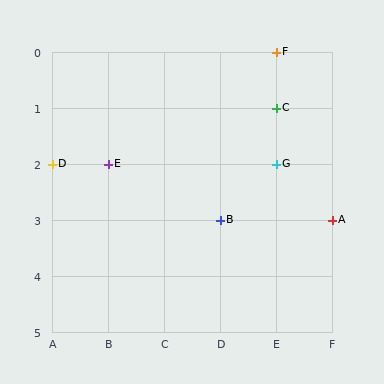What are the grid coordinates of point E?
Point E is at grid coordinates (B, 2).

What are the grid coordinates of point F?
Point F is at grid coordinates (E, 0).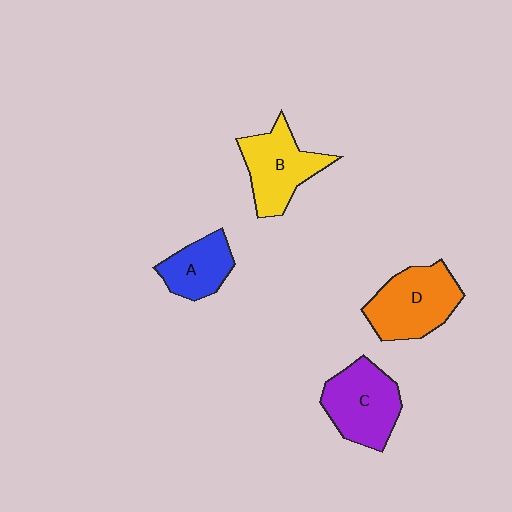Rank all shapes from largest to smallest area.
From largest to smallest: D (orange), C (purple), B (yellow), A (blue).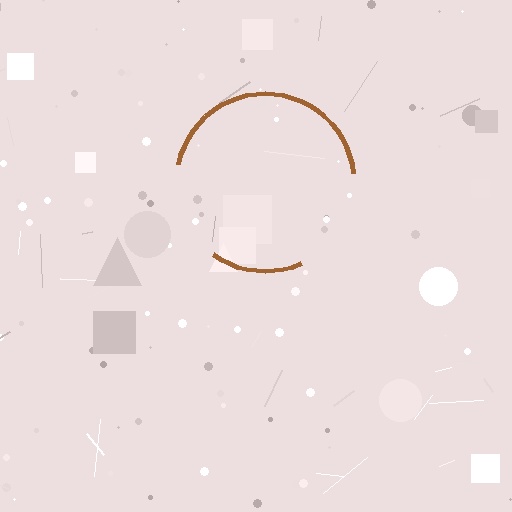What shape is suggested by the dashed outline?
The dashed outline suggests a circle.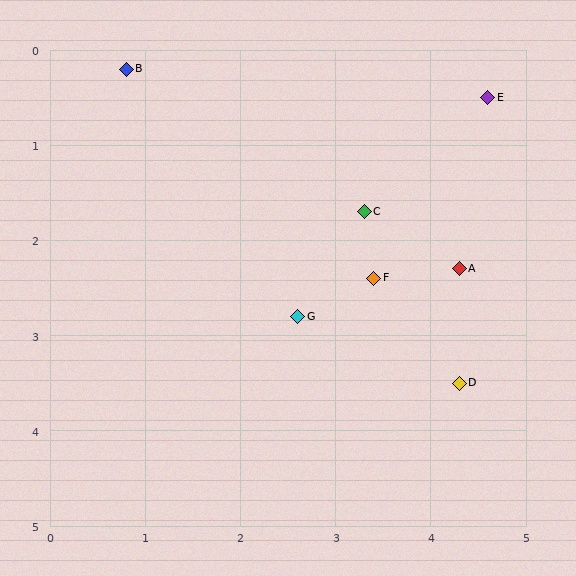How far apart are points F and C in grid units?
Points F and C are about 0.7 grid units apart.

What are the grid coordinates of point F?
Point F is at approximately (3.4, 2.4).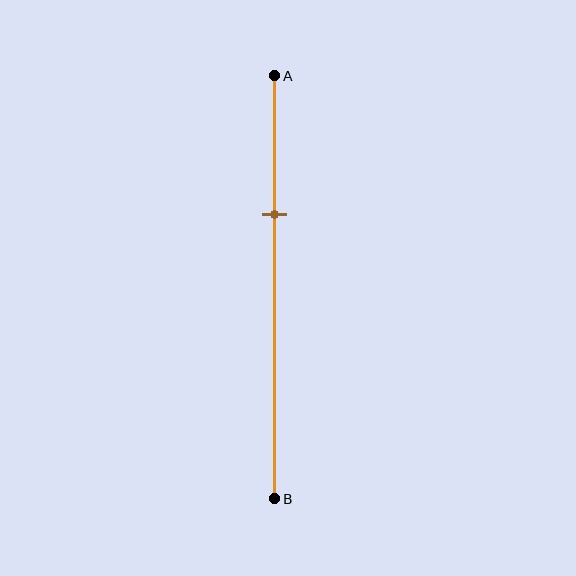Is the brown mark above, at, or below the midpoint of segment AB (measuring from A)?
The brown mark is above the midpoint of segment AB.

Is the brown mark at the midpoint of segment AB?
No, the mark is at about 35% from A, not at the 50% midpoint.